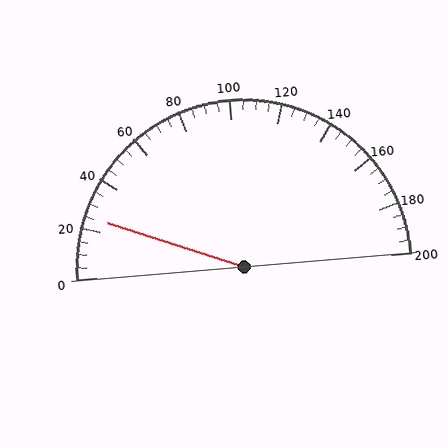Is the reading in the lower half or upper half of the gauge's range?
The reading is in the lower half of the range (0 to 200).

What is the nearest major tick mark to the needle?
The nearest major tick mark is 20.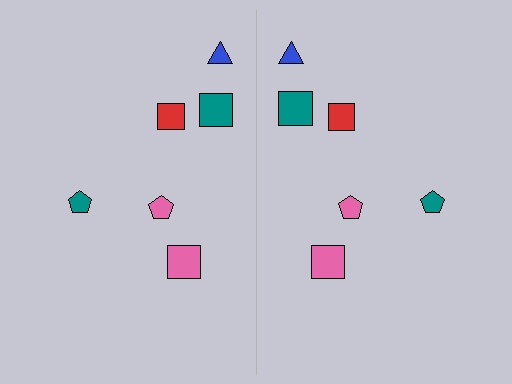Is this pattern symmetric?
Yes, this pattern has bilateral (reflection) symmetry.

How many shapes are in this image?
There are 12 shapes in this image.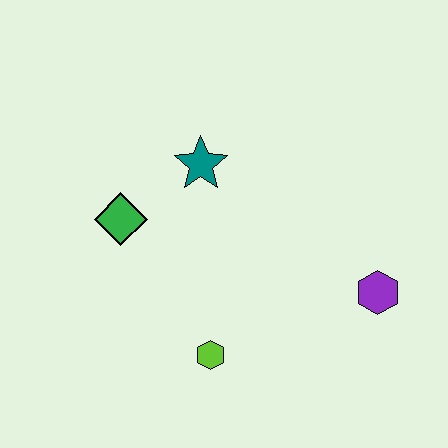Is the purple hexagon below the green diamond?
Yes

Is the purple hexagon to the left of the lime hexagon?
No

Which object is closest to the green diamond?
The teal star is closest to the green diamond.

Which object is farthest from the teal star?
The purple hexagon is farthest from the teal star.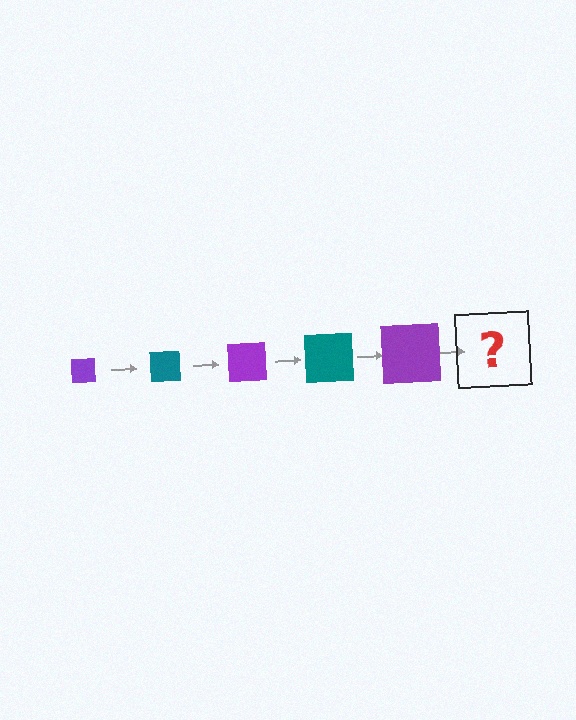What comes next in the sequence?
The next element should be a teal square, larger than the previous one.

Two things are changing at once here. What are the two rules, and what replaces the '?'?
The two rules are that the square grows larger each step and the color cycles through purple and teal. The '?' should be a teal square, larger than the previous one.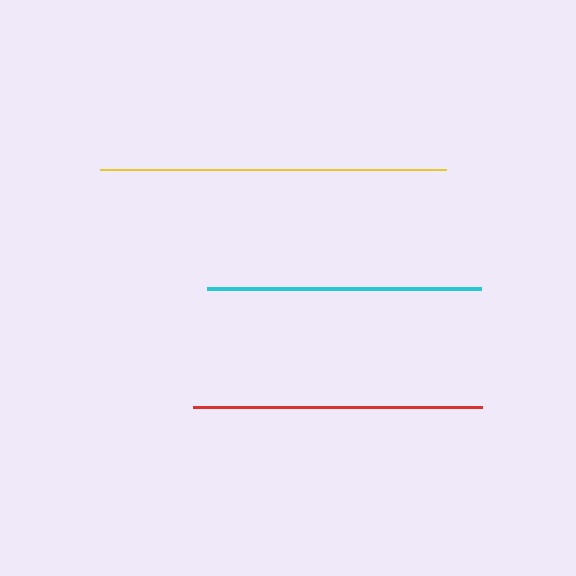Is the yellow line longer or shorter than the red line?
The yellow line is longer than the red line.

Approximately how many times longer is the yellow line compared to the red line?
The yellow line is approximately 1.2 times the length of the red line.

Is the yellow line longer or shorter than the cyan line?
The yellow line is longer than the cyan line.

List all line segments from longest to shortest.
From longest to shortest: yellow, red, cyan.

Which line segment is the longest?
The yellow line is the longest at approximately 346 pixels.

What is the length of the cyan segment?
The cyan segment is approximately 274 pixels long.